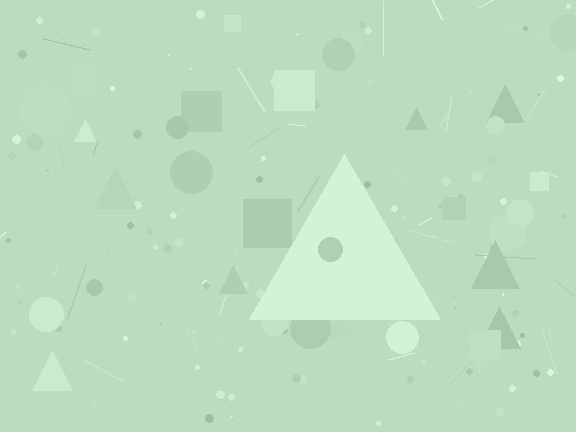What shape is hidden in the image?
A triangle is hidden in the image.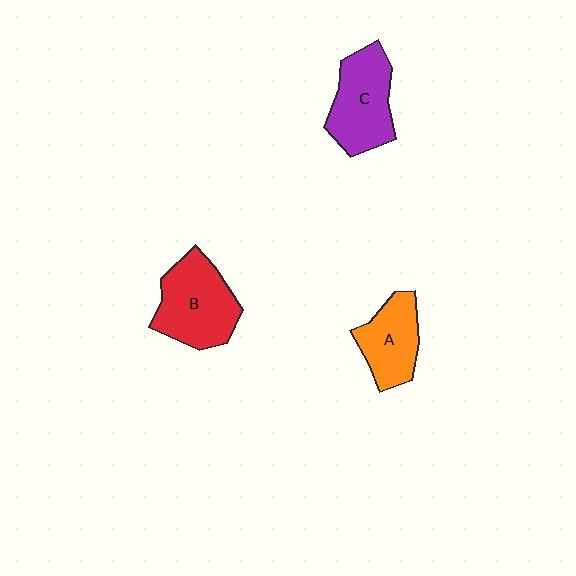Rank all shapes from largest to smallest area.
From largest to smallest: B (red), C (purple), A (orange).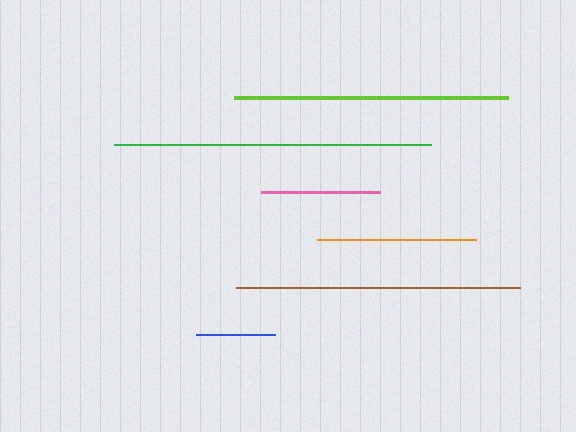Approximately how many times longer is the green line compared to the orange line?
The green line is approximately 2.0 times the length of the orange line.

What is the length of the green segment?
The green segment is approximately 316 pixels long.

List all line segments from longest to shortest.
From longest to shortest: green, brown, lime, orange, pink, blue.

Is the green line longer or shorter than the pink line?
The green line is longer than the pink line.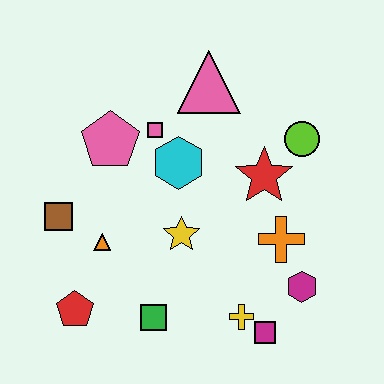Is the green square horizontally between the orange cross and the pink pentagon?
Yes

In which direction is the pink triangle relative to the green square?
The pink triangle is above the green square.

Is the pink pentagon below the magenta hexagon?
No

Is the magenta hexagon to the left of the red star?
No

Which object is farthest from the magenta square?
The pink triangle is farthest from the magenta square.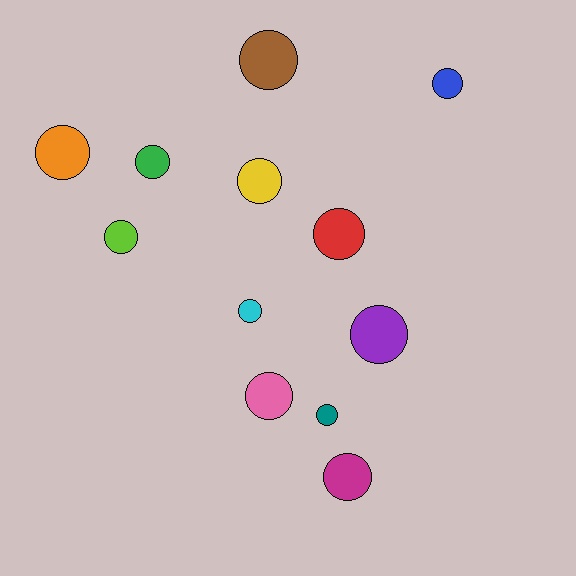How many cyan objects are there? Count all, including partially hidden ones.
There is 1 cyan object.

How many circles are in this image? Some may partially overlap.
There are 12 circles.